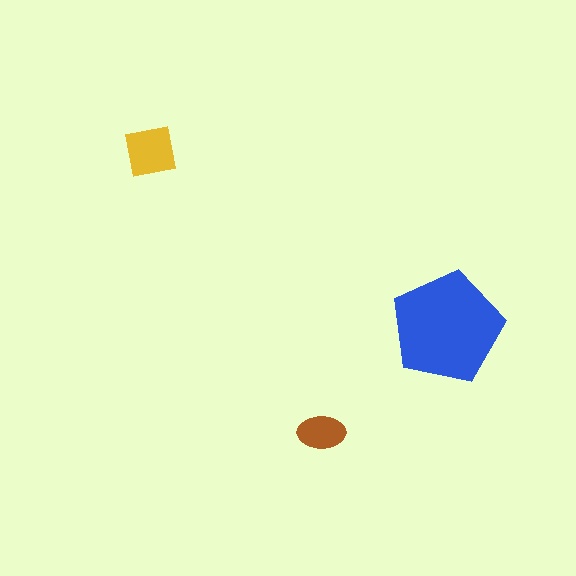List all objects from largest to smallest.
The blue pentagon, the yellow square, the brown ellipse.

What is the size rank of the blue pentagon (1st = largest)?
1st.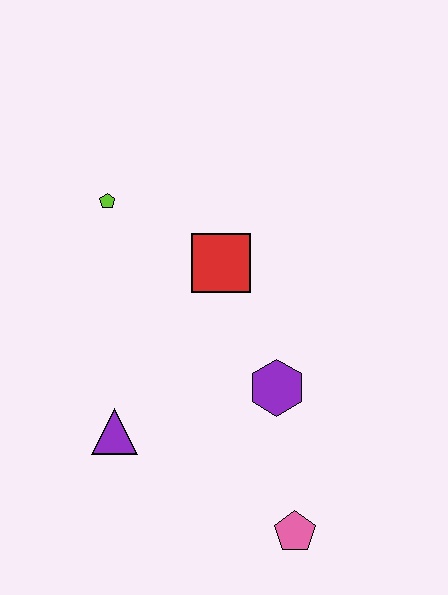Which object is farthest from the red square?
The pink pentagon is farthest from the red square.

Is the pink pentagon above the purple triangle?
No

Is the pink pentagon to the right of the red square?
Yes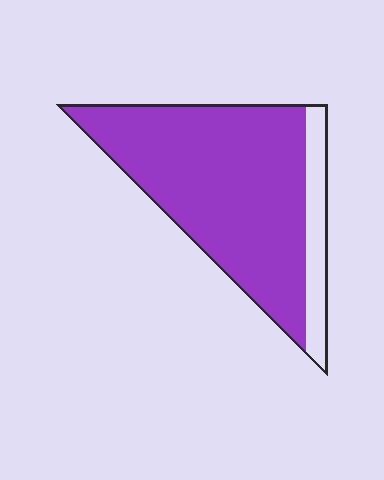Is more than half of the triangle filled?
Yes.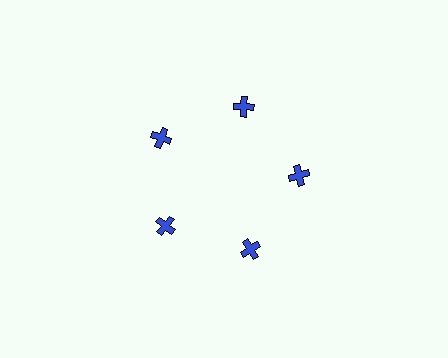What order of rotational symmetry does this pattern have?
This pattern has 5-fold rotational symmetry.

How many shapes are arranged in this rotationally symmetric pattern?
There are 5 shapes, arranged in 5 groups of 1.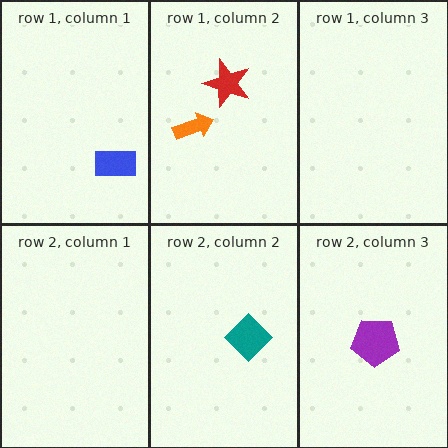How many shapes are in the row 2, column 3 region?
1.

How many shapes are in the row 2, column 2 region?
1.